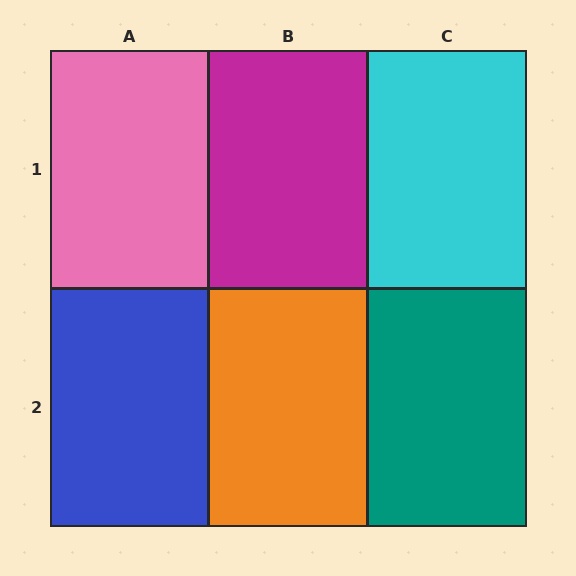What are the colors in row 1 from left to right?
Pink, magenta, cyan.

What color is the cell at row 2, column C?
Teal.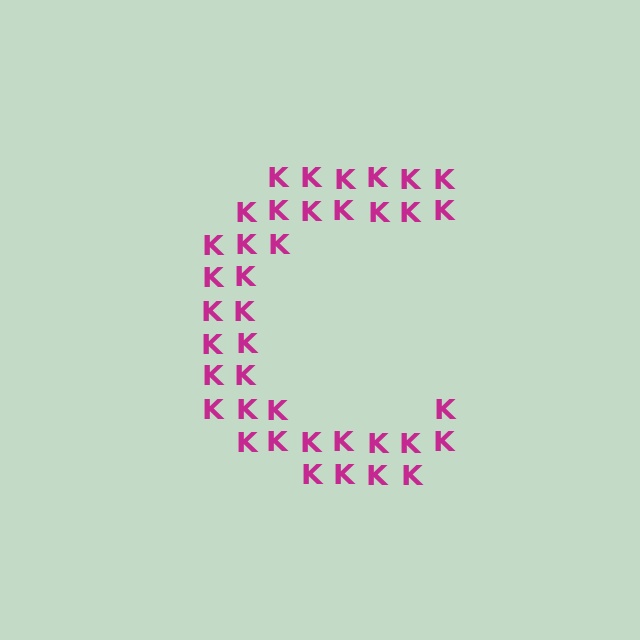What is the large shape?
The large shape is the letter C.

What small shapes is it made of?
It is made of small letter K's.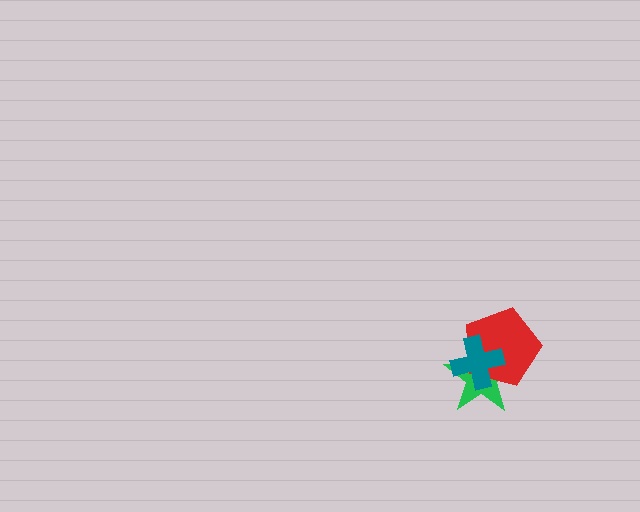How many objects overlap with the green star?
2 objects overlap with the green star.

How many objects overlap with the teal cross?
2 objects overlap with the teal cross.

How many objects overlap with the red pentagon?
2 objects overlap with the red pentagon.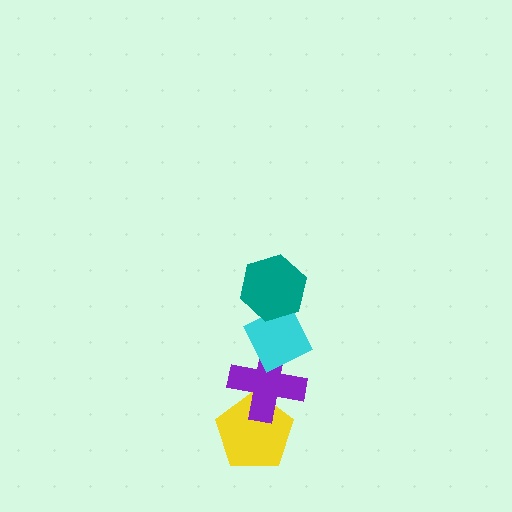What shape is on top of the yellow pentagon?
The purple cross is on top of the yellow pentagon.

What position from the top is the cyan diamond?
The cyan diamond is 2nd from the top.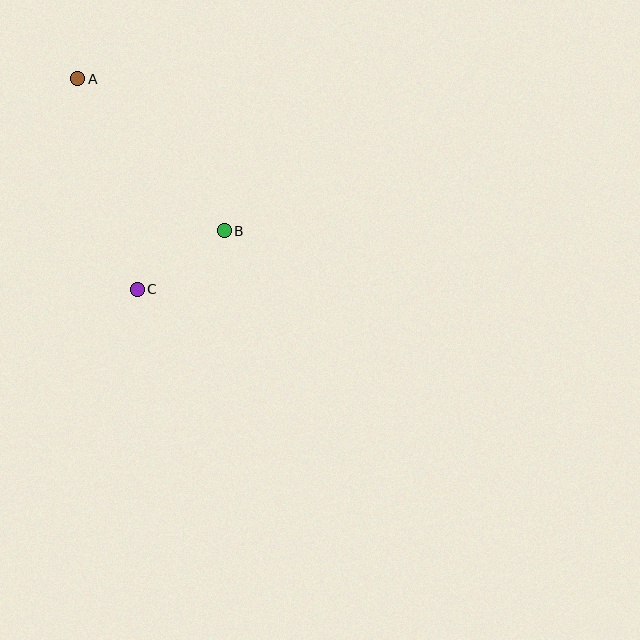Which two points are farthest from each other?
Points A and C are farthest from each other.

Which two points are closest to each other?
Points B and C are closest to each other.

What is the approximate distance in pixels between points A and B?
The distance between A and B is approximately 211 pixels.